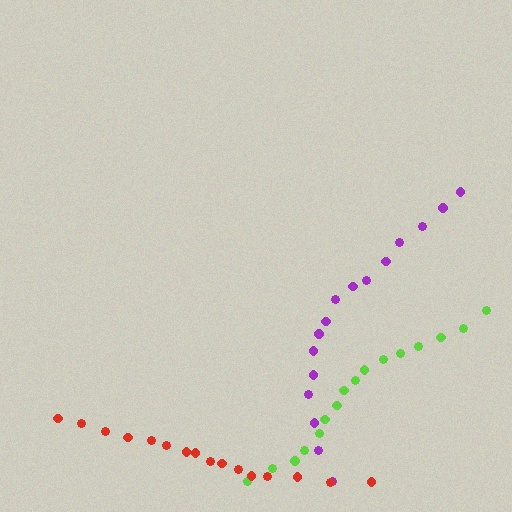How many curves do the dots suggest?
There are 3 distinct paths.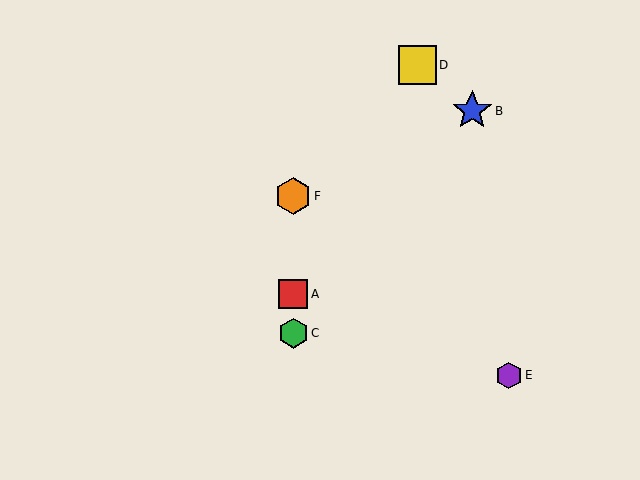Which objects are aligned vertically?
Objects A, C, F are aligned vertically.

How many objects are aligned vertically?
3 objects (A, C, F) are aligned vertically.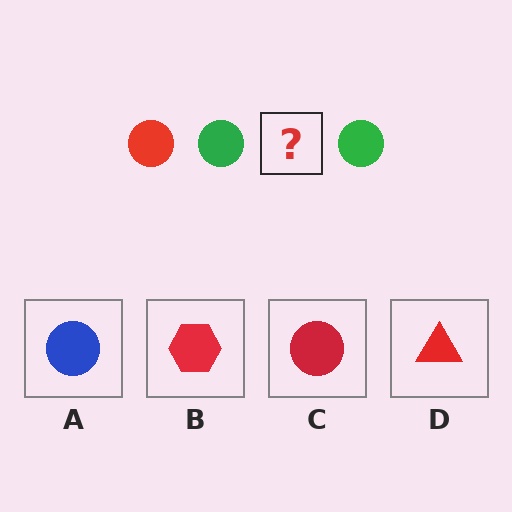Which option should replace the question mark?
Option C.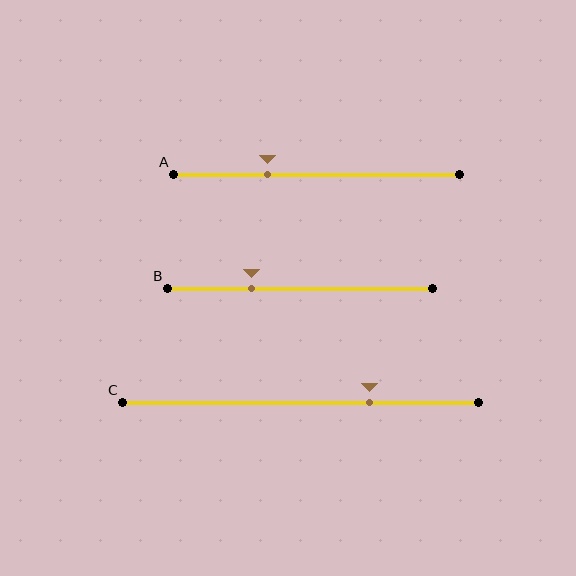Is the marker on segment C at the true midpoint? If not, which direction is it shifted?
No, the marker on segment C is shifted to the right by about 20% of the segment length.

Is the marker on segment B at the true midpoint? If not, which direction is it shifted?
No, the marker on segment B is shifted to the left by about 18% of the segment length.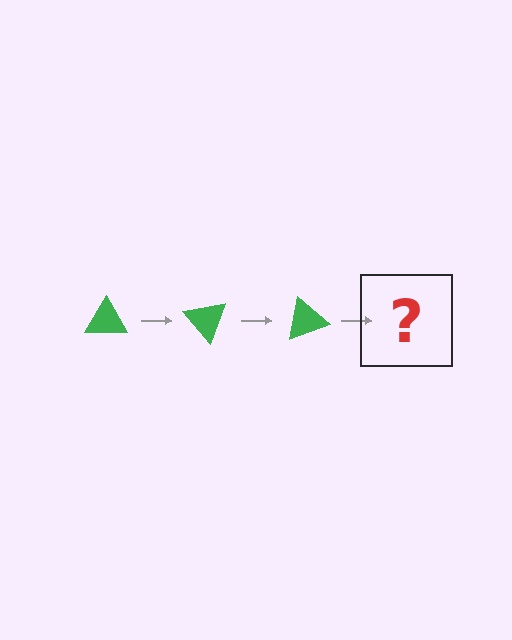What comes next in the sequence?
The next element should be a green triangle rotated 150 degrees.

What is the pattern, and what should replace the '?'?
The pattern is that the triangle rotates 50 degrees each step. The '?' should be a green triangle rotated 150 degrees.